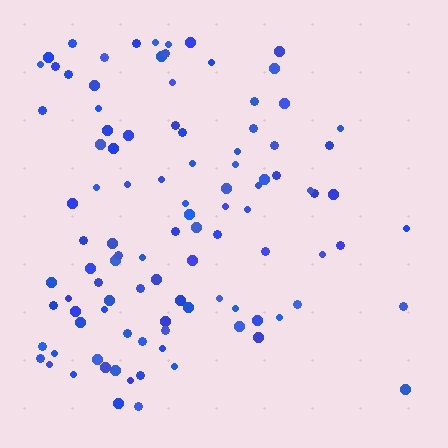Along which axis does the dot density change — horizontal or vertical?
Horizontal.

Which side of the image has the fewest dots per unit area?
The right.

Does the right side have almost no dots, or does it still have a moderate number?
Still a moderate number, just noticeably fewer than the left.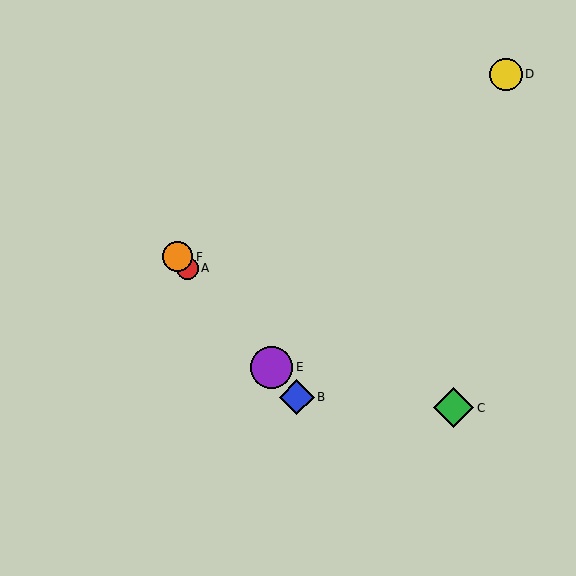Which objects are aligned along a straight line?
Objects A, B, E, F are aligned along a straight line.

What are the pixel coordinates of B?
Object B is at (297, 397).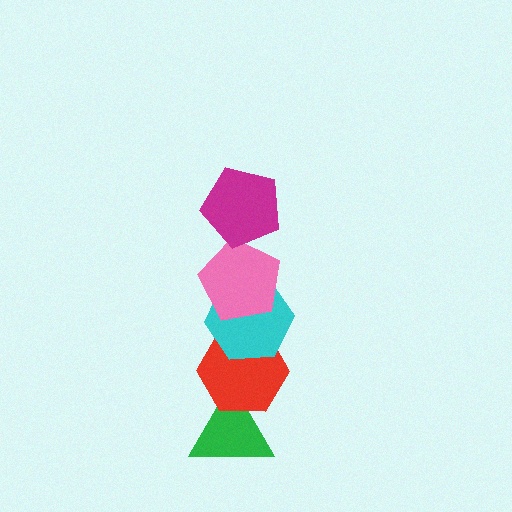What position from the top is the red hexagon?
The red hexagon is 4th from the top.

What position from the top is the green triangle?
The green triangle is 5th from the top.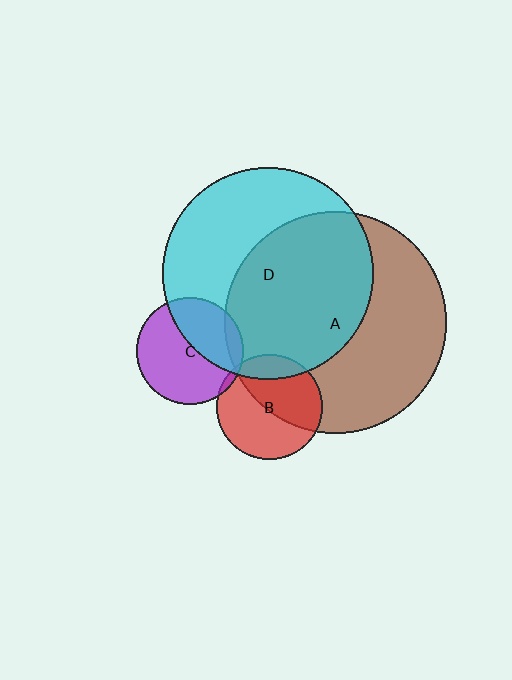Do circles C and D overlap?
Yes.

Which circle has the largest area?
Circle A (brown).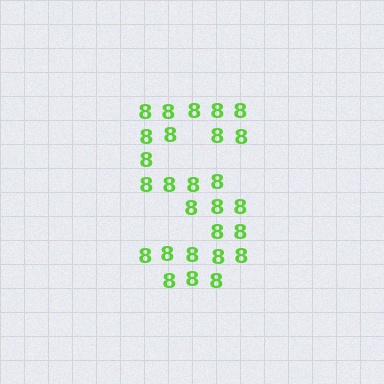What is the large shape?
The large shape is the letter S.